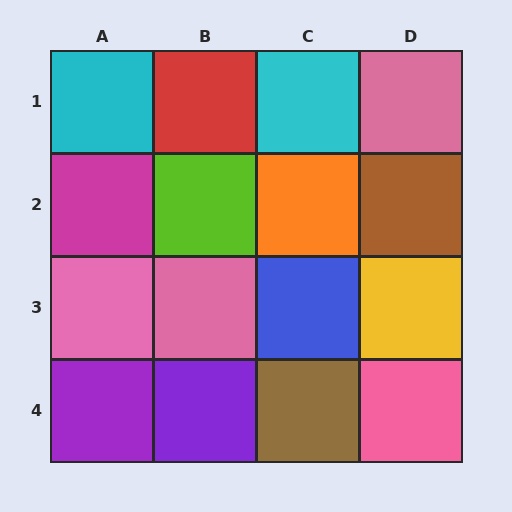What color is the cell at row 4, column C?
Brown.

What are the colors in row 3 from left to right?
Pink, pink, blue, yellow.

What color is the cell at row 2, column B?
Lime.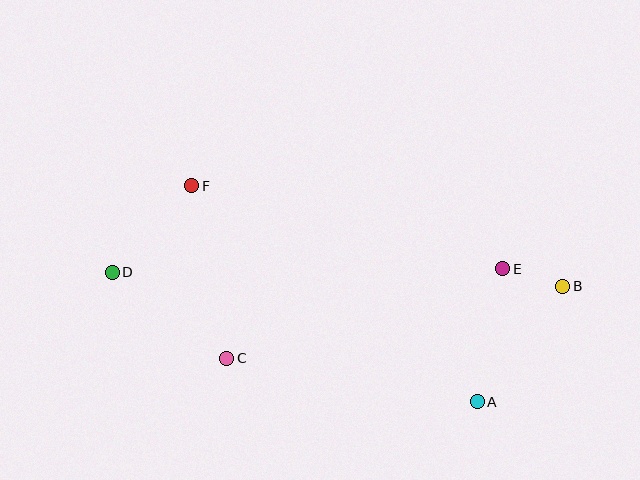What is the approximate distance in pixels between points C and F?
The distance between C and F is approximately 176 pixels.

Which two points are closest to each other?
Points B and E are closest to each other.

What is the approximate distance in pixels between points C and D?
The distance between C and D is approximately 143 pixels.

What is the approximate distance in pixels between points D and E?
The distance between D and E is approximately 390 pixels.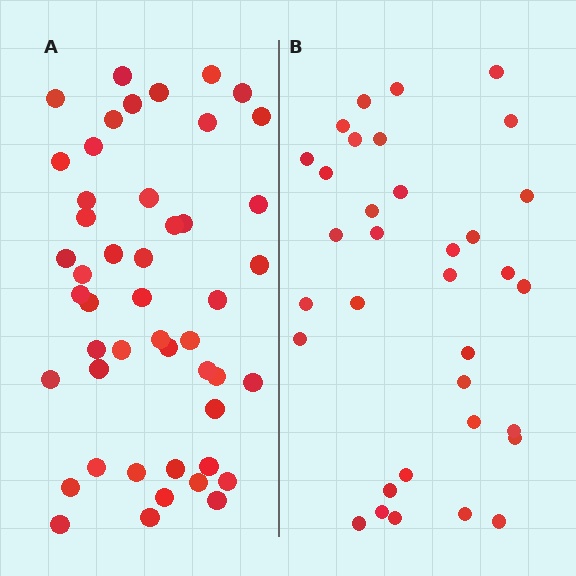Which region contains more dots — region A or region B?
Region A (the left region) has more dots.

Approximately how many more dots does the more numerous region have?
Region A has approximately 15 more dots than region B.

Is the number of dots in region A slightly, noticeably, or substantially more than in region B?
Region A has noticeably more, but not dramatically so. The ratio is roughly 1.4 to 1.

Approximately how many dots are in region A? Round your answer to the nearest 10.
About 50 dots. (The exact count is 48, which rounds to 50.)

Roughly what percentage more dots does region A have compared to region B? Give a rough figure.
About 40% more.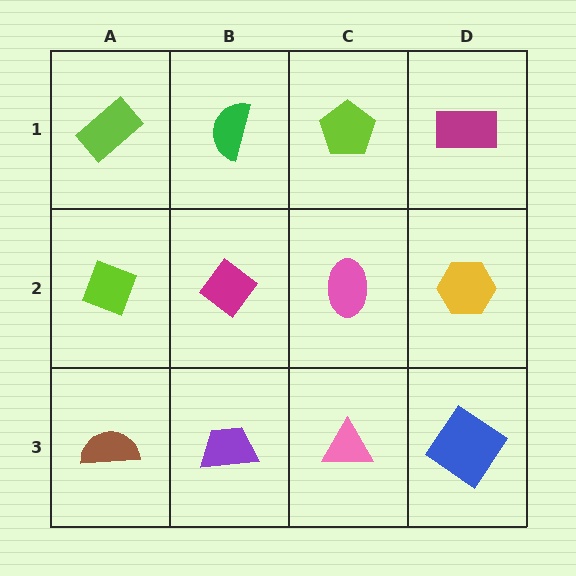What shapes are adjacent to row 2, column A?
A lime rectangle (row 1, column A), a brown semicircle (row 3, column A), a magenta diamond (row 2, column B).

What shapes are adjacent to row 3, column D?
A yellow hexagon (row 2, column D), a pink triangle (row 3, column C).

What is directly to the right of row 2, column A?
A magenta diamond.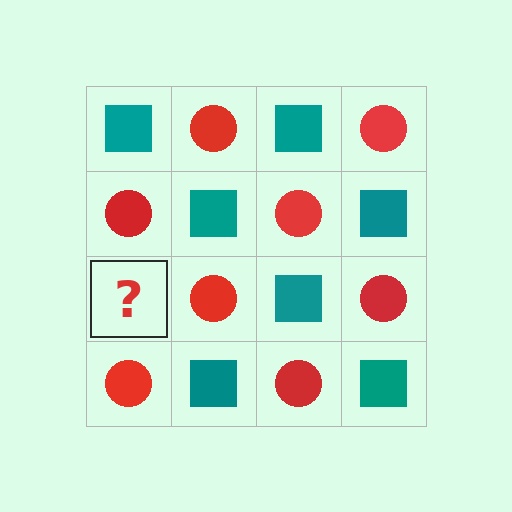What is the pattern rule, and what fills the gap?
The rule is that it alternates teal square and red circle in a checkerboard pattern. The gap should be filled with a teal square.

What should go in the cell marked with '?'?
The missing cell should contain a teal square.